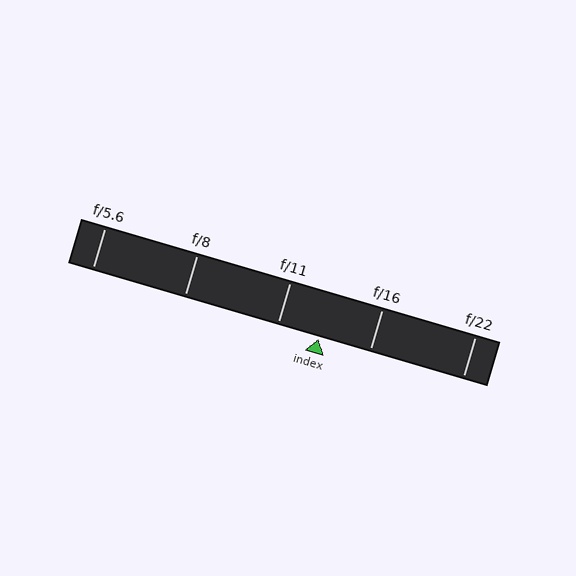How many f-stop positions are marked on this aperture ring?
There are 5 f-stop positions marked.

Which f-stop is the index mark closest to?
The index mark is closest to f/11.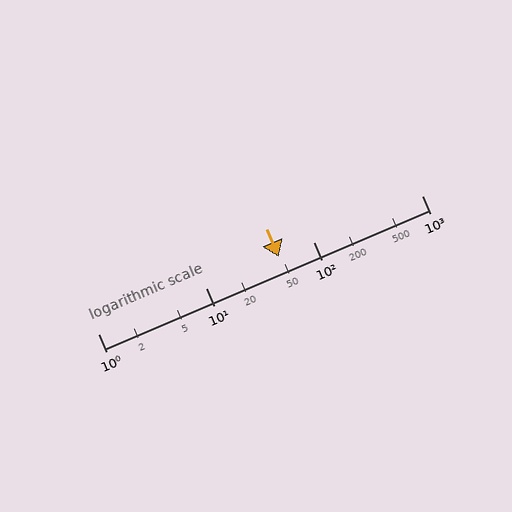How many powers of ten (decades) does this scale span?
The scale spans 3 decades, from 1 to 1000.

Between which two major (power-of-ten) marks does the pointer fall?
The pointer is between 10 and 100.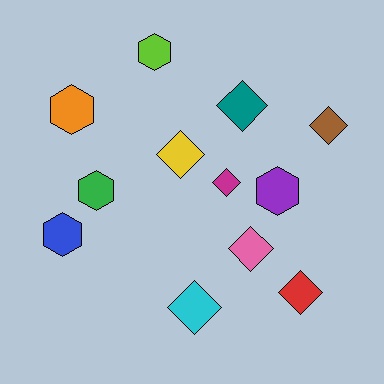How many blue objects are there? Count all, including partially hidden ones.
There is 1 blue object.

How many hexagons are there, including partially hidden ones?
There are 5 hexagons.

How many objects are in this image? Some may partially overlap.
There are 12 objects.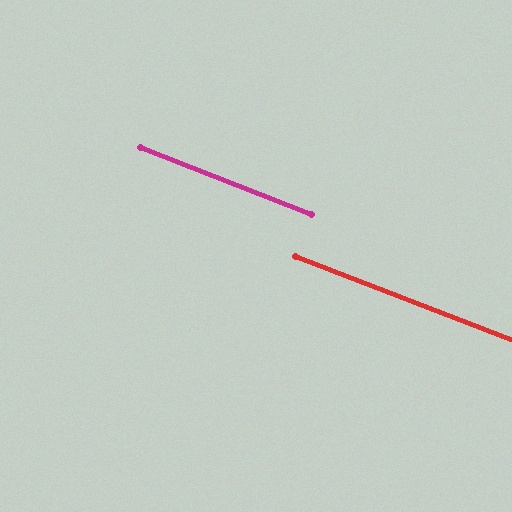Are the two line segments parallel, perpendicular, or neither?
Parallel — their directions differ by only 0.7°.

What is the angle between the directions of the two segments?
Approximately 1 degree.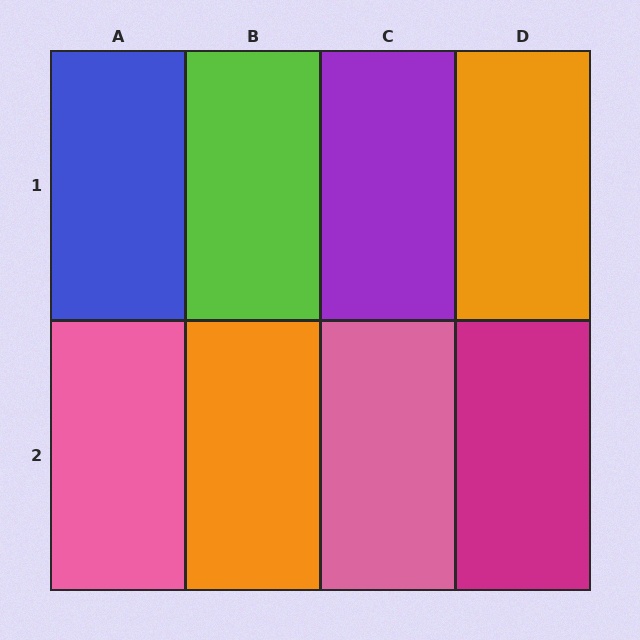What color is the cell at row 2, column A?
Pink.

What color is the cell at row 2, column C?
Pink.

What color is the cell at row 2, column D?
Magenta.